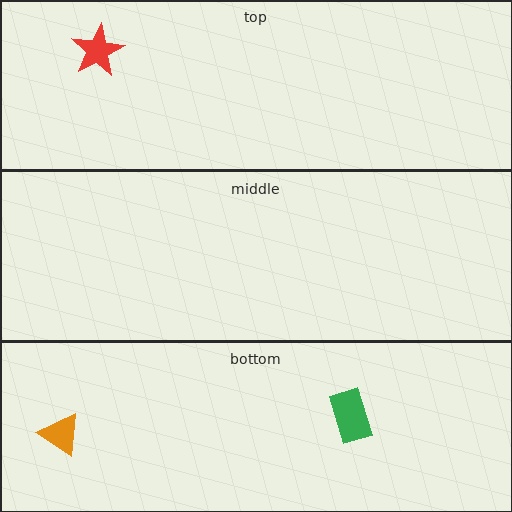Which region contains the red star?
The top region.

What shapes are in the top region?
The red star.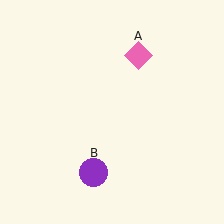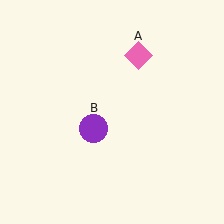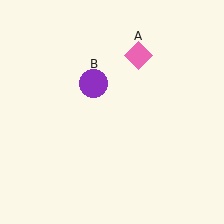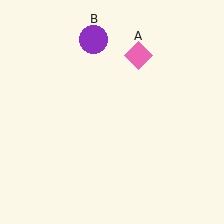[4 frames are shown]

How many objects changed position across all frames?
1 object changed position: purple circle (object B).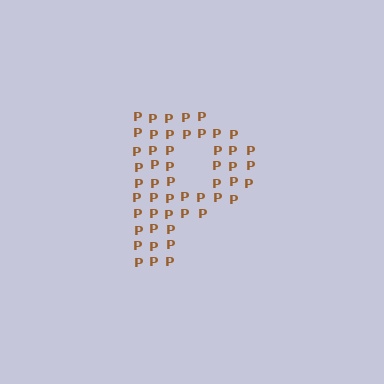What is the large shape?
The large shape is the letter P.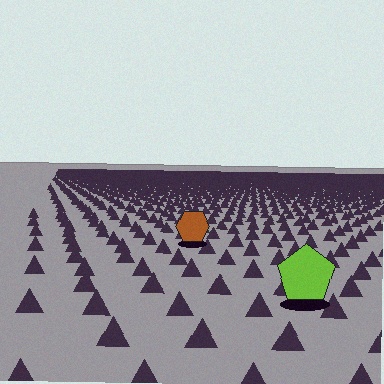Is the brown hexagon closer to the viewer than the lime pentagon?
No. The lime pentagon is closer — you can tell from the texture gradient: the ground texture is coarser near it.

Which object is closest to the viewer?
The lime pentagon is closest. The texture marks near it are larger and more spread out.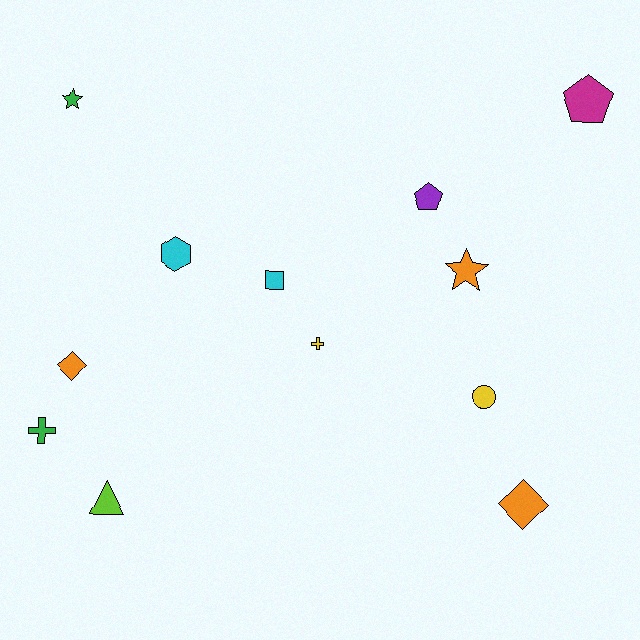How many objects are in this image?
There are 12 objects.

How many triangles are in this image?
There is 1 triangle.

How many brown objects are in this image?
There are no brown objects.